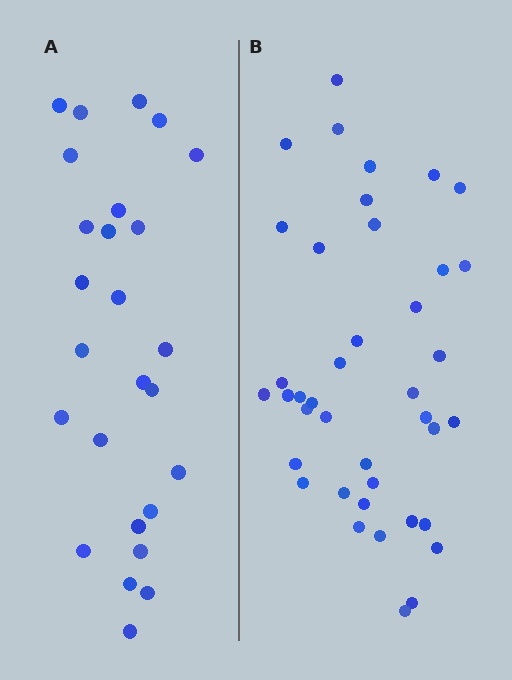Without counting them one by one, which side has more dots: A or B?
Region B (the right region) has more dots.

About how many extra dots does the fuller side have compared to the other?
Region B has approximately 15 more dots than region A.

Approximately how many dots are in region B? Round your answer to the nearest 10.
About 40 dots.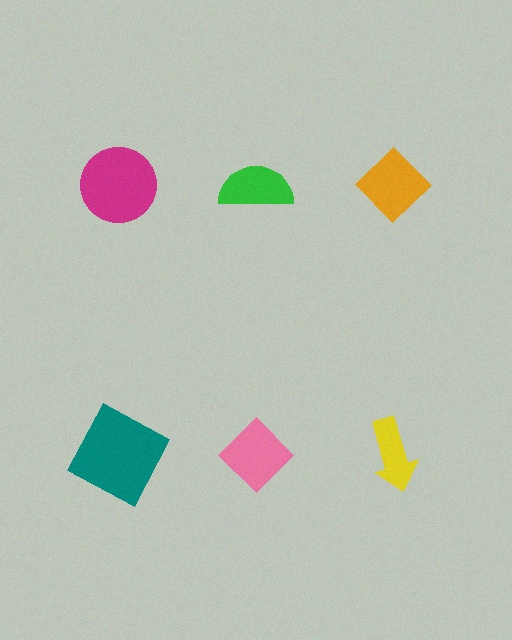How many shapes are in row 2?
3 shapes.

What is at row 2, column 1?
A teal square.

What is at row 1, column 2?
A green semicircle.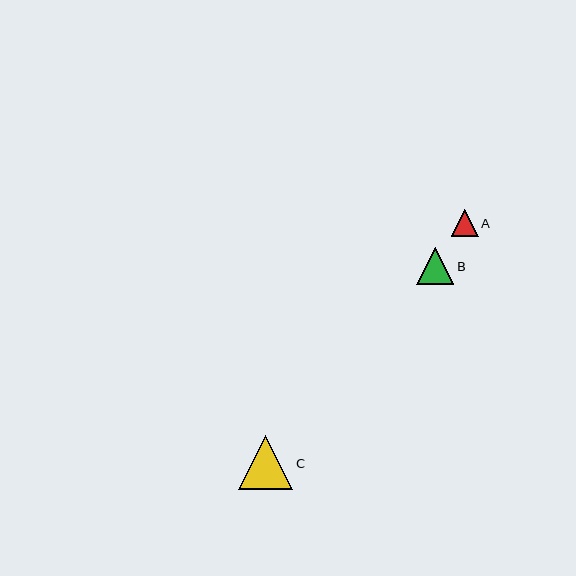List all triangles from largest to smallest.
From largest to smallest: C, B, A.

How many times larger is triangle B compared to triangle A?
Triangle B is approximately 1.4 times the size of triangle A.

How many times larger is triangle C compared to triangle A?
Triangle C is approximately 2.0 times the size of triangle A.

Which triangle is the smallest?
Triangle A is the smallest with a size of approximately 27 pixels.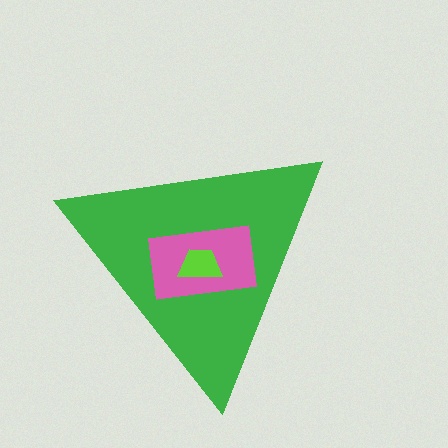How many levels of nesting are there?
3.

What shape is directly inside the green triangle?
The pink rectangle.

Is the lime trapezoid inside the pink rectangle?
Yes.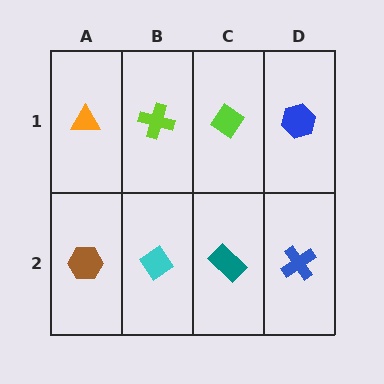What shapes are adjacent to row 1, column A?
A brown hexagon (row 2, column A), a lime cross (row 1, column B).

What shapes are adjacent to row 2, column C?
A lime diamond (row 1, column C), a cyan diamond (row 2, column B), a blue cross (row 2, column D).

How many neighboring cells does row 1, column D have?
2.